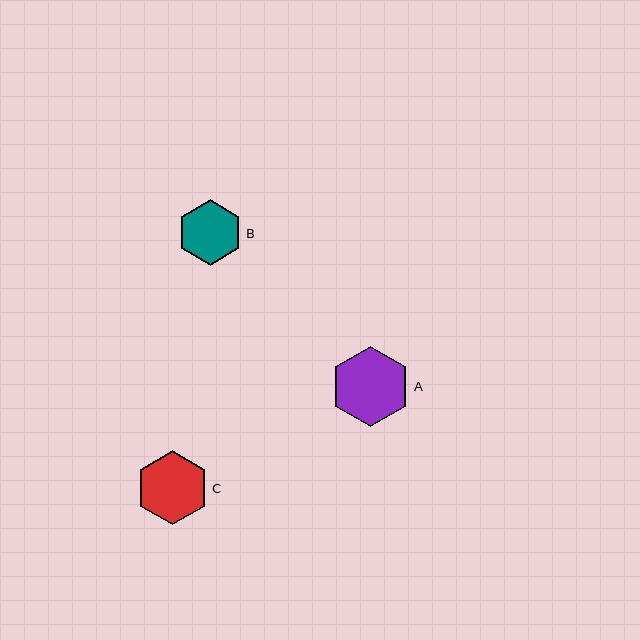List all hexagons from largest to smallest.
From largest to smallest: A, C, B.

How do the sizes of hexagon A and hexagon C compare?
Hexagon A and hexagon C are approximately the same size.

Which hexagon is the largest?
Hexagon A is the largest with a size of approximately 81 pixels.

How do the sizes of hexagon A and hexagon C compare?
Hexagon A and hexagon C are approximately the same size.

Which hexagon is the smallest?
Hexagon B is the smallest with a size of approximately 66 pixels.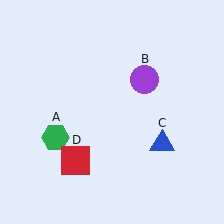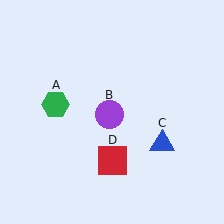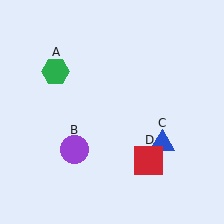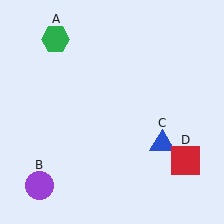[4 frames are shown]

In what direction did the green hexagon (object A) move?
The green hexagon (object A) moved up.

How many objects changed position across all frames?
3 objects changed position: green hexagon (object A), purple circle (object B), red square (object D).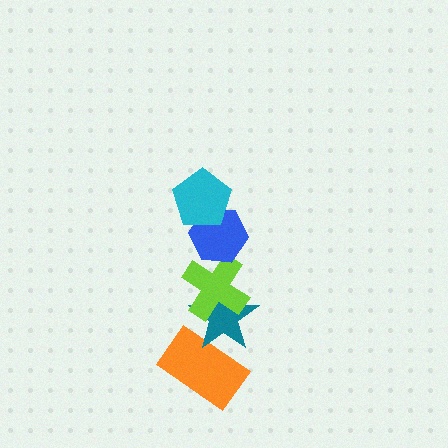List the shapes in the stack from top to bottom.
From top to bottom: the cyan pentagon, the blue hexagon, the lime cross, the teal star, the orange rectangle.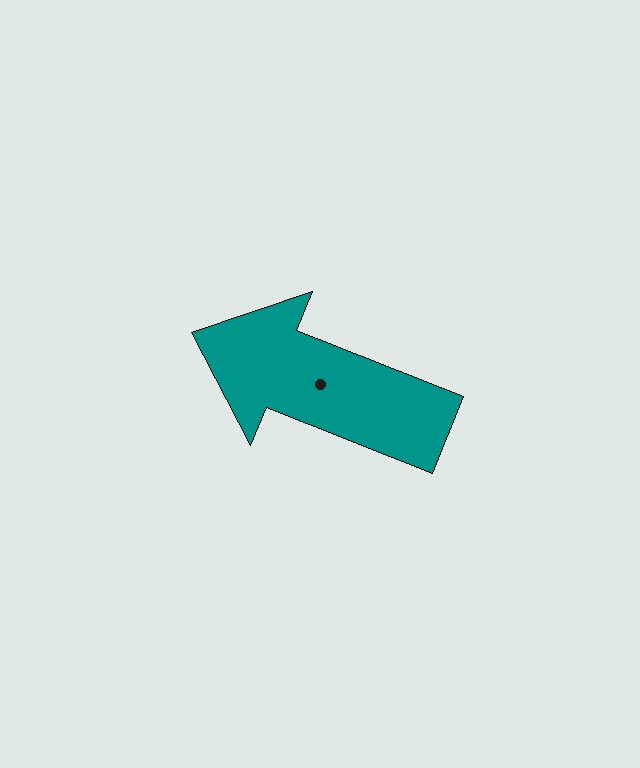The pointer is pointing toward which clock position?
Roughly 10 o'clock.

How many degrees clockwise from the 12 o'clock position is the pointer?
Approximately 292 degrees.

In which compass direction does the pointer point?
West.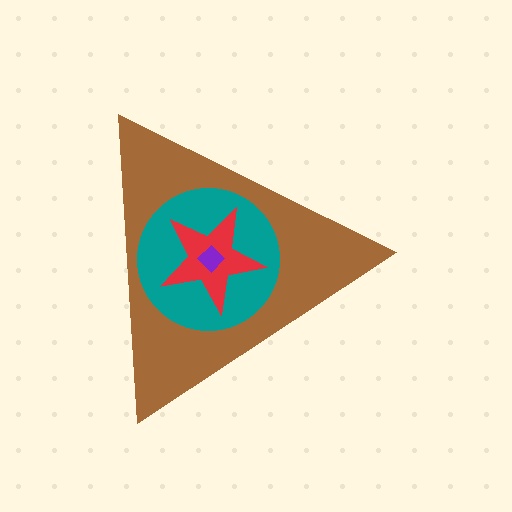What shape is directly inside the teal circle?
The red star.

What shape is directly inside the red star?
The purple diamond.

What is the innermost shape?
The purple diamond.